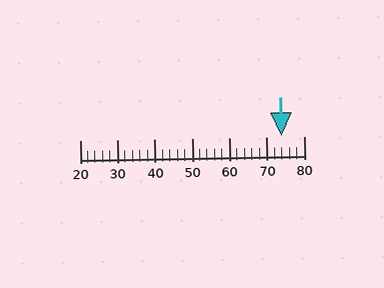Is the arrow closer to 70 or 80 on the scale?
The arrow is closer to 70.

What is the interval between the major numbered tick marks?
The major tick marks are spaced 10 units apart.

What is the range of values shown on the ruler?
The ruler shows values from 20 to 80.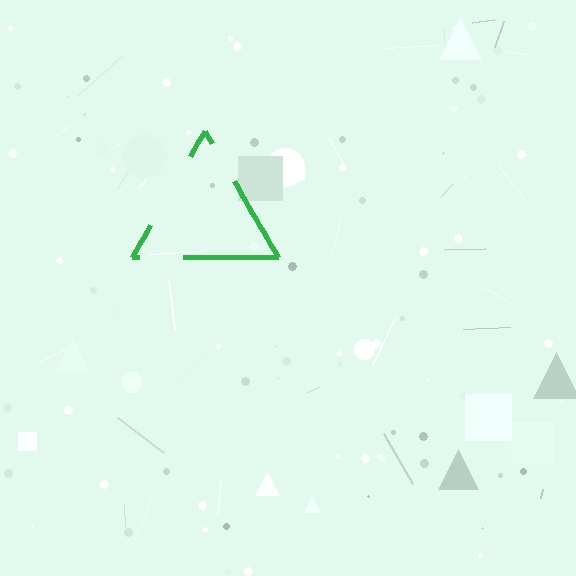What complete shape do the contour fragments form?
The contour fragments form a triangle.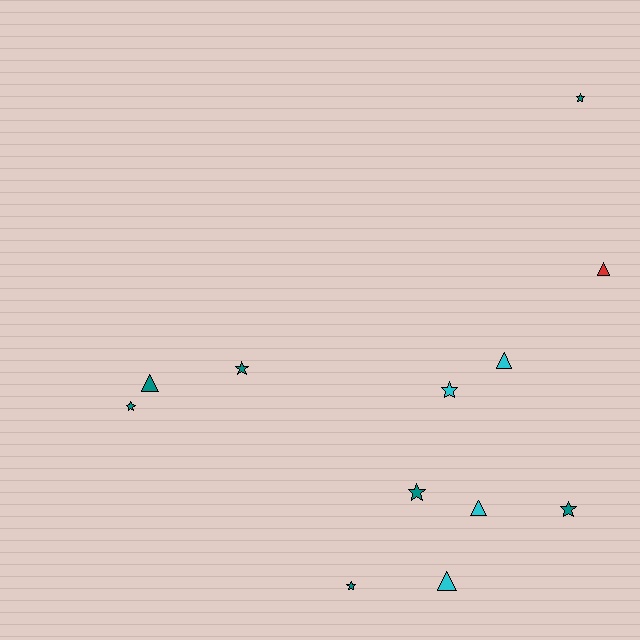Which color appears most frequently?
Teal, with 7 objects.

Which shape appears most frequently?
Star, with 7 objects.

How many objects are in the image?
There are 12 objects.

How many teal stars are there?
There are 6 teal stars.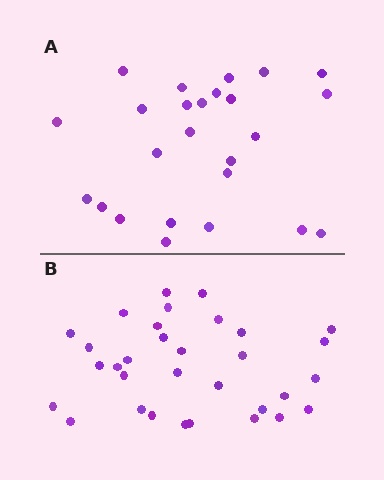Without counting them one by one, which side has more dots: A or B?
Region B (the bottom region) has more dots.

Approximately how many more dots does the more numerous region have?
Region B has roughly 8 or so more dots than region A.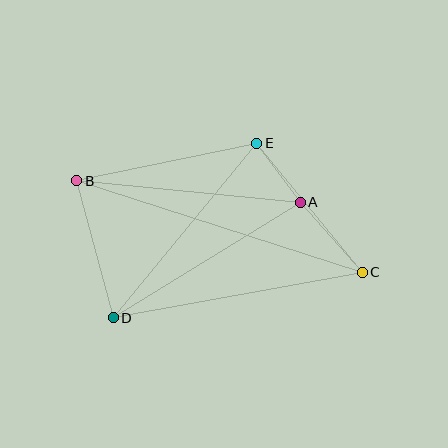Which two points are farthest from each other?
Points B and C are farthest from each other.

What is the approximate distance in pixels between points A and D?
The distance between A and D is approximately 220 pixels.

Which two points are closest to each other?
Points A and E are closest to each other.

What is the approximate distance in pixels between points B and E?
The distance between B and E is approximately 184 pixels.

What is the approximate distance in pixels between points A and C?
The distance between A and C is approximately 93 pixels.